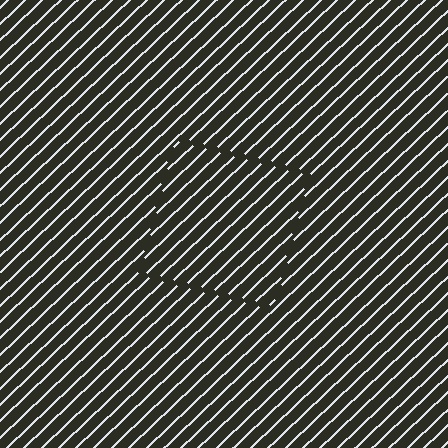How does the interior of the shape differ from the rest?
The interior of the shape contains the same grating, shifted by half a period — the contour is defined by the phase discontinuity where line-ends from the inner and outer gratings abut.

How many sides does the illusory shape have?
4 sides — the line-ends trace a square.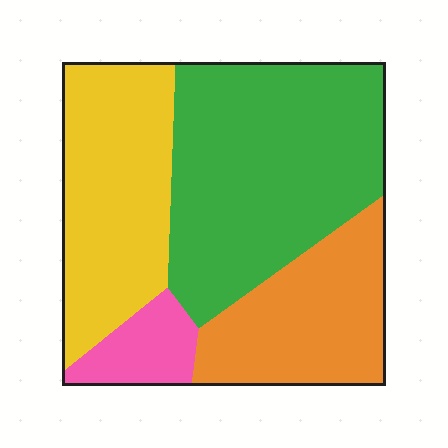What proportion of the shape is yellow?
Yellow takes up between a sixth and a third of the shape.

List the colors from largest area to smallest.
From largest to smallest: green, yellow, orange, pink.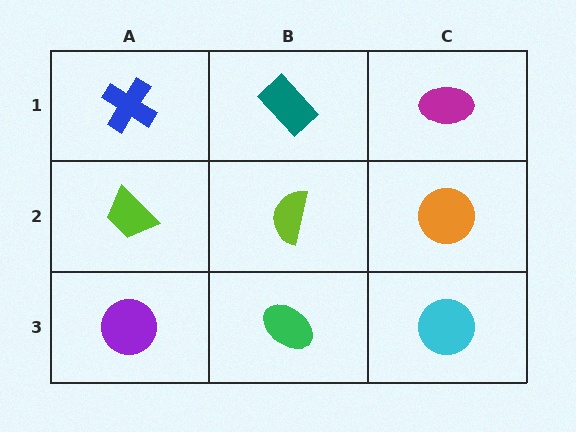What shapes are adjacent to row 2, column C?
A magenta ellipse (row 1, column C), a cyan circle (row 3, column C), a lime semicircle (row 2, column B).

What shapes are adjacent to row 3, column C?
An orange circle (row 2, column C), a green ellipse (row 3, column B).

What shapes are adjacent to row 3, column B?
A lime semicircle (row 2, column B), a purple circle (row 3, column A), a cyan circle (row 3, column C).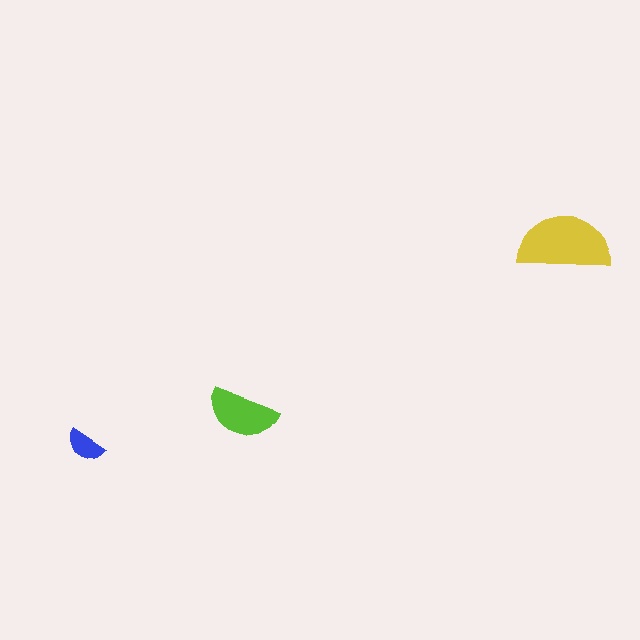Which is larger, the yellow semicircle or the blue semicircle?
The yellow one.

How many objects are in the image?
There are 3 objects in the image.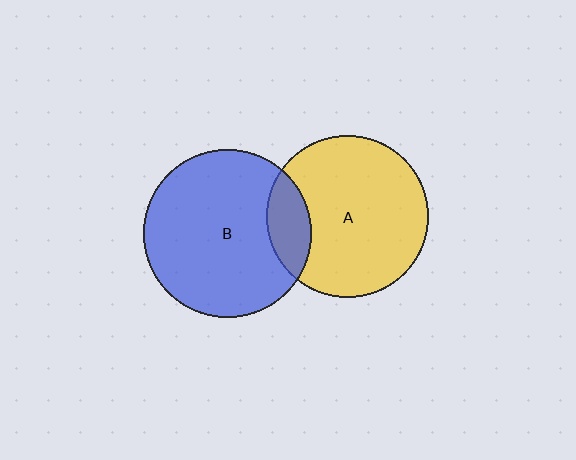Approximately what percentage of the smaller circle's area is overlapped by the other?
Approximately 15%.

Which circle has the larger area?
Circle B (blue).